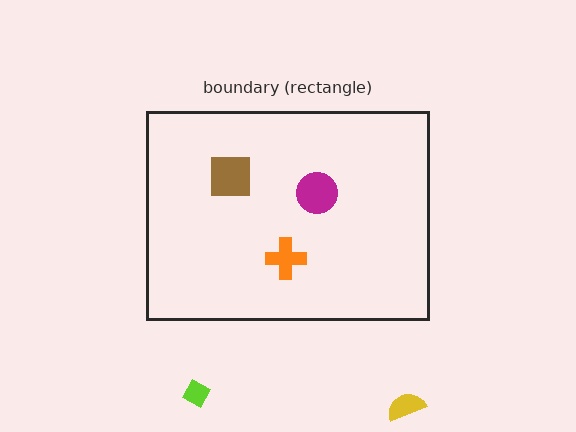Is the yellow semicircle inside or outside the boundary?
Outside.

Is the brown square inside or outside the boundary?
Inside.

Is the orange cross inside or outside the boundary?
Inside.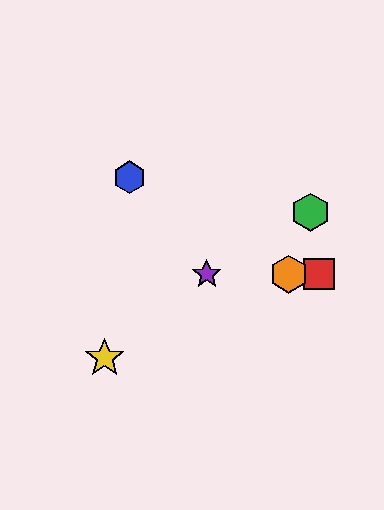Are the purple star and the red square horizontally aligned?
Yes, both are at y≈274.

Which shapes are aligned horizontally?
The red square, the purple star, the orange hexagon are aligned horizontally.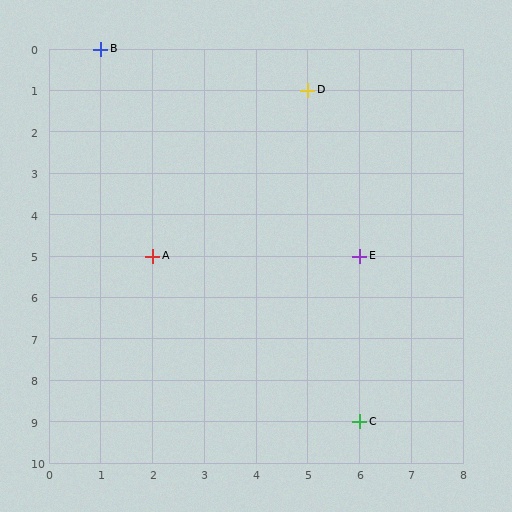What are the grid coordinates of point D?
Point D is at grid coordinates (5, 1).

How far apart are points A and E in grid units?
Points A and E are 4 columns apart.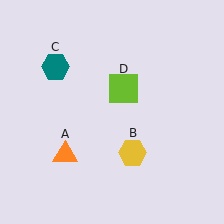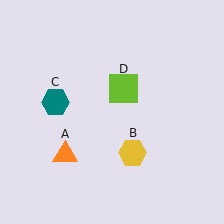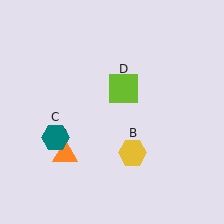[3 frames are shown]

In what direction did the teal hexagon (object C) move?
The teal hexagon (object C) moved down.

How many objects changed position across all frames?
1 object changed position: teal hexagon (object C).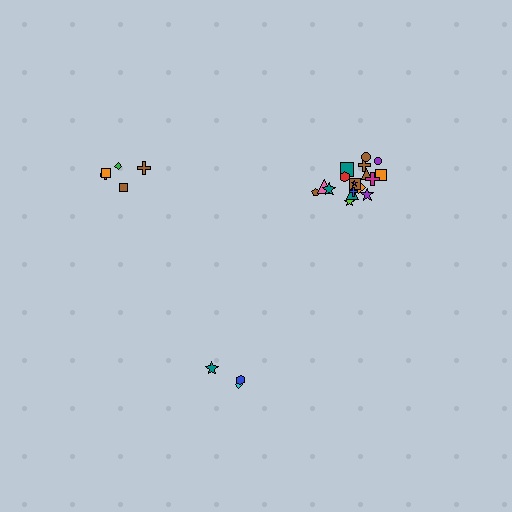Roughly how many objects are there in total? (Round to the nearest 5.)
Roughly 25 objects in total.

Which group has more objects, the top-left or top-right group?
The top-right group.